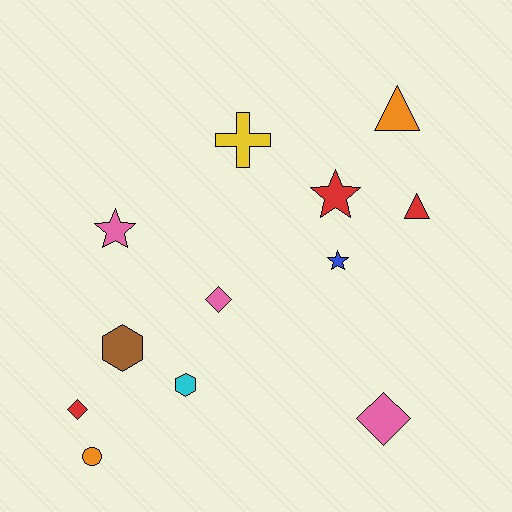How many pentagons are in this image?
There are no pentagons.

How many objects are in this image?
There are 12 objects.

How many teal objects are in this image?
There are no teal objects.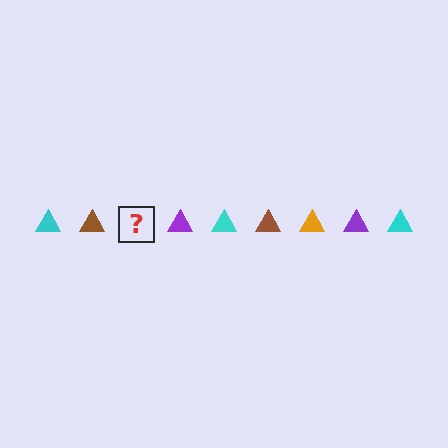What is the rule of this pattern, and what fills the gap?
The rule is that the pattern cycles through cyan, brown, orange, purple triangles. The gap should be filled with an orange triangle.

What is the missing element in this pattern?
The missing element is an orange triangle.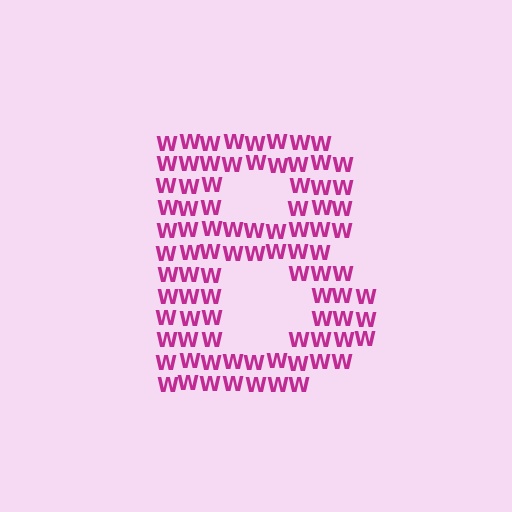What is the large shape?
The large shape is the letter B.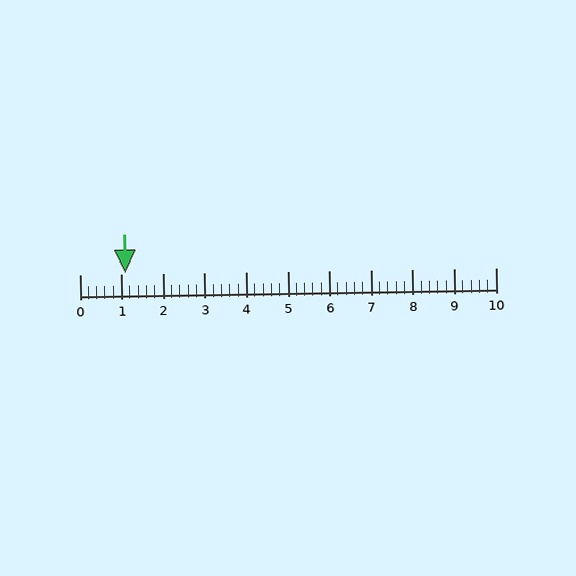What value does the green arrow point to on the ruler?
The green arrow points to approximately 1.1.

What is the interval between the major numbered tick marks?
The major tick marks are spaced 1 units apart.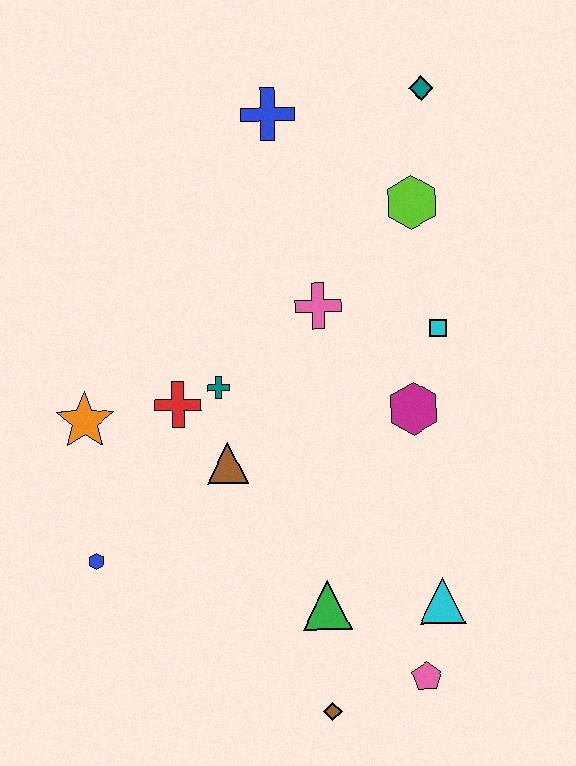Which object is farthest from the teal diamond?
The brown diamond is farthest from the teal diamond.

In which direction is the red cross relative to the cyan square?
The red cross is to the left of the cyan square.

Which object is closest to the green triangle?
The brown diamond is closest to the green triangle.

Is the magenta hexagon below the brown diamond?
No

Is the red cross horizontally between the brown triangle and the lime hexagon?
No